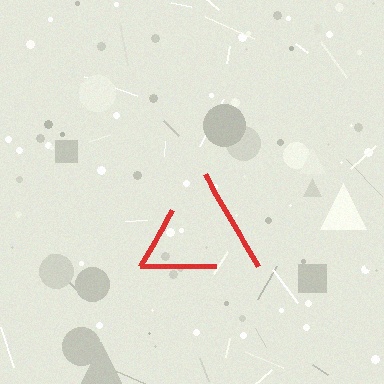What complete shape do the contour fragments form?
The contour fragments form a triangle.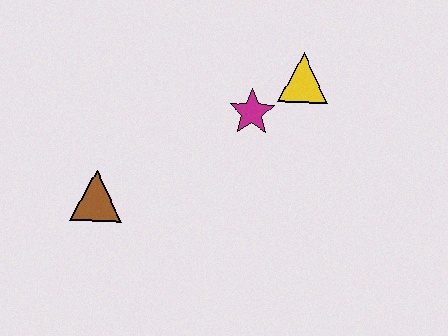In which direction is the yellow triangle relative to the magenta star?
The yellow triangle is to the right of the magenta star.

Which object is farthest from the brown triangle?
The yellow triangle is farthest from the brown triangle.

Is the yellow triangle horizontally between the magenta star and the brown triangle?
No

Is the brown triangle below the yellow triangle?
Yes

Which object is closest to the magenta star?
The yellow triangle is closest to the magenta star.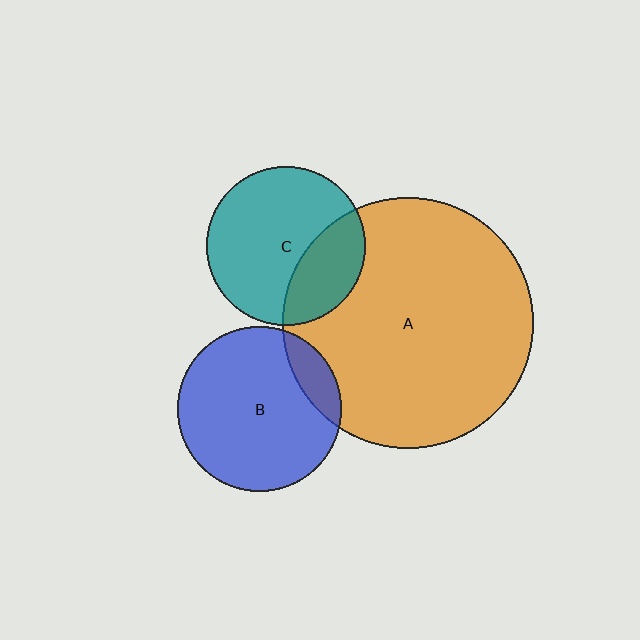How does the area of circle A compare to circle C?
Approximately 2.5 times.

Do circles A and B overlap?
Yes.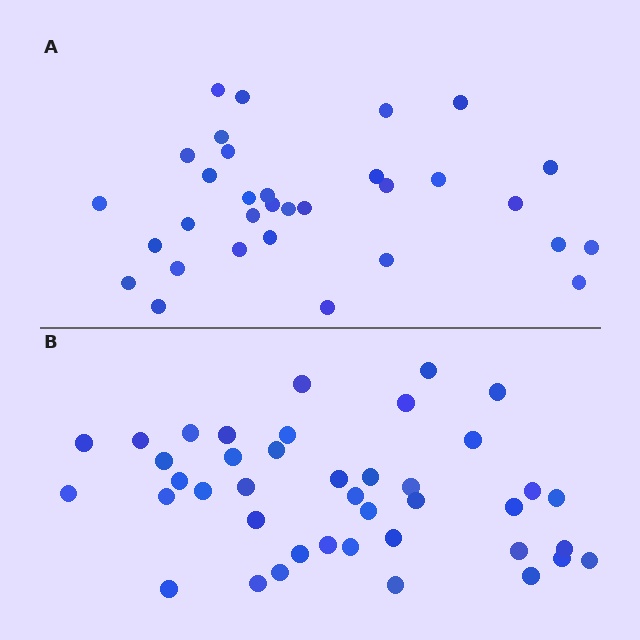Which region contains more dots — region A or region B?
Region B (the bottom region) has more dots.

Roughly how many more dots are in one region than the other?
Region B has roughly 8 or so more dots than region A.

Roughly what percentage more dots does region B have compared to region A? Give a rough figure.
About 30% more.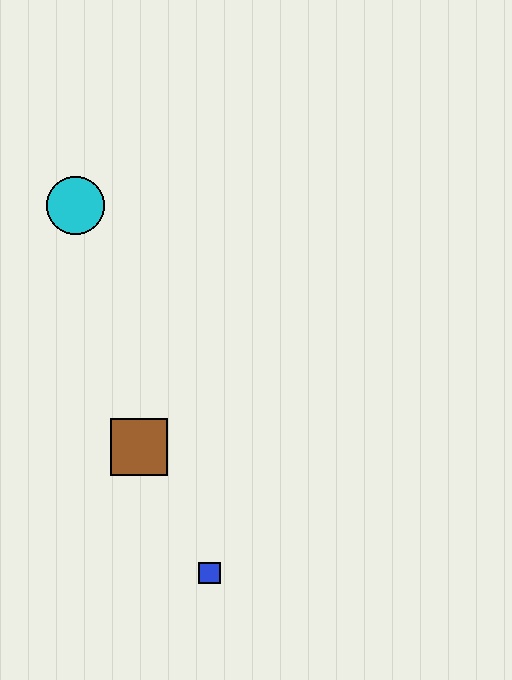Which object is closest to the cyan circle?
The brown square is closest to the cyan circle.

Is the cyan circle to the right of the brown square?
No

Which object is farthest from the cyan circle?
The blue square is farthest from the cyan circle.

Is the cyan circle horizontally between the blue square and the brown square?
No